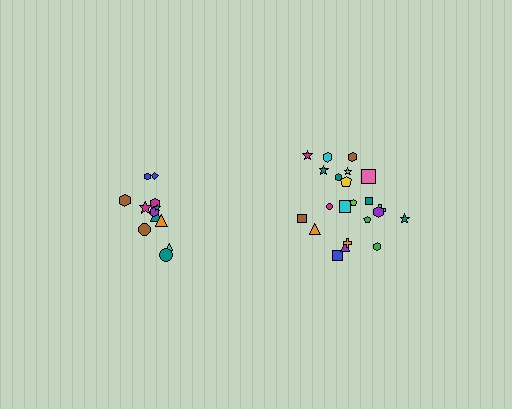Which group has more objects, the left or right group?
The right group.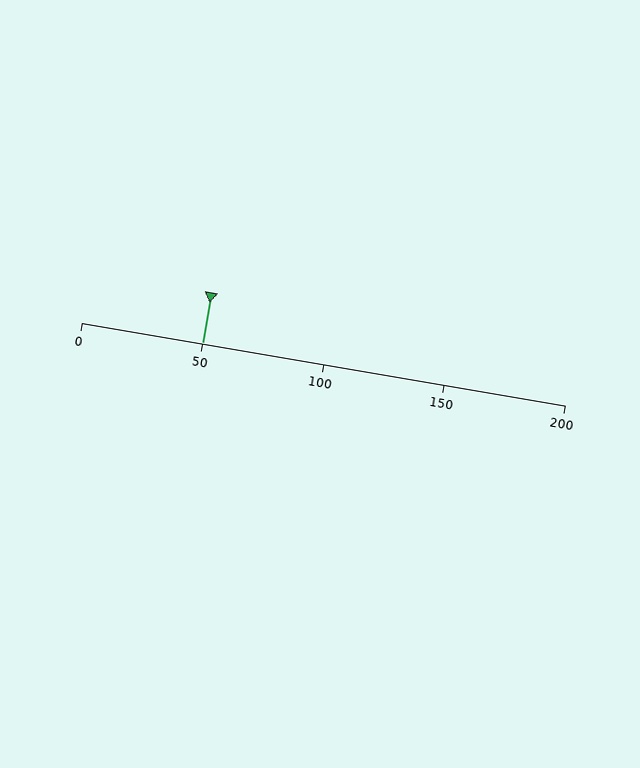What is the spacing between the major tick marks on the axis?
The major ticks are spaced 50 apart.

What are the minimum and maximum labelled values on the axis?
The axis runs from 0 to 200.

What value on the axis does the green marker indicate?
The marker indicates approximately 50.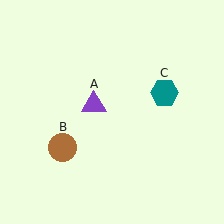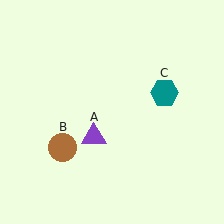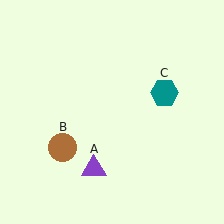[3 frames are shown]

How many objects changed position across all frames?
1 object changed position: purple triangle (object A).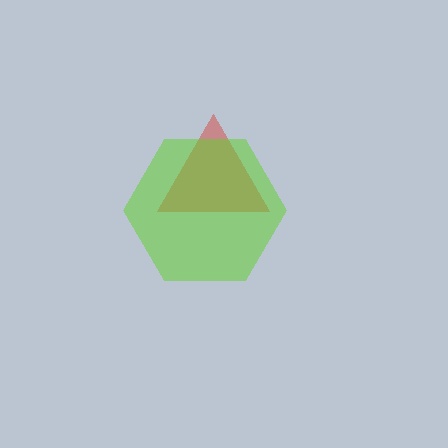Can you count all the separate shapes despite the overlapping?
Yes, there are 2 separate shapes.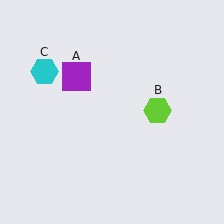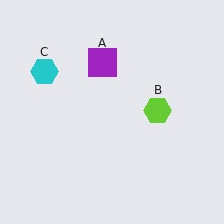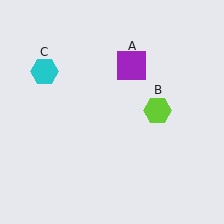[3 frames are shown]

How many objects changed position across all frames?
1 object changed position: purple square (object A).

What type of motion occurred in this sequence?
The purple square (object A) rotated clockwise around the center of the scene.